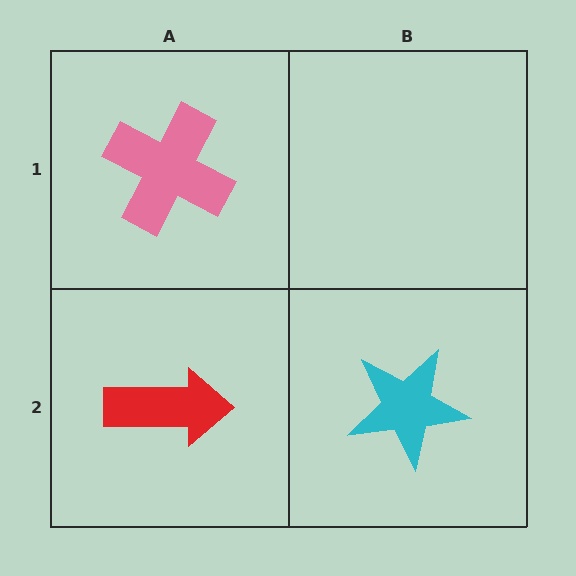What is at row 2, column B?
A cyan star.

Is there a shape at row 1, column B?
No, that cell is empty.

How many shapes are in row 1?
1 shape.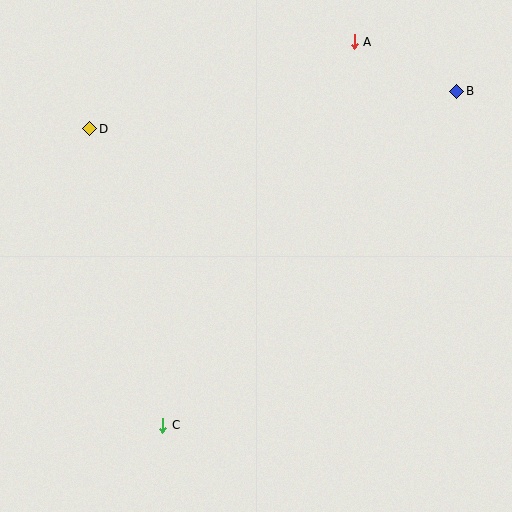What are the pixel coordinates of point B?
Point B is at (457, 91).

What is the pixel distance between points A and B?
The distance between A and B is 114 pixels.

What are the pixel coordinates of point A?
Point A is at (354, 42).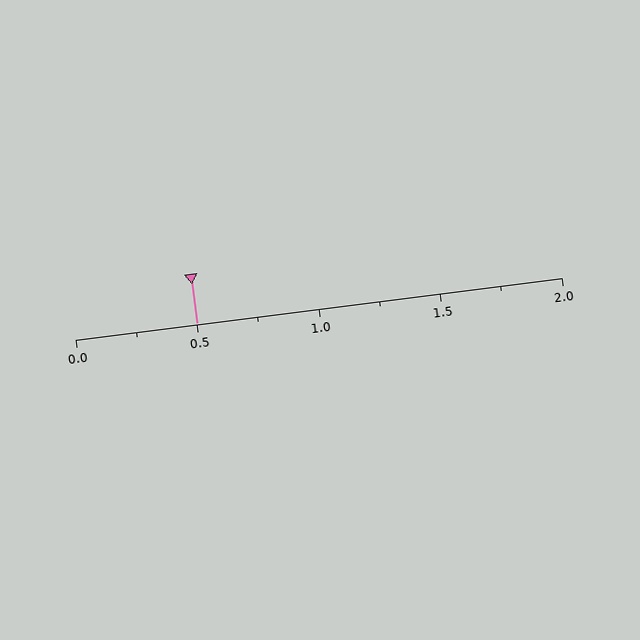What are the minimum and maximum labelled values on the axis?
The axis runs from 0.0 to 2.0.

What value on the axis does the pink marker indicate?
The marker indicates approximately 0.5.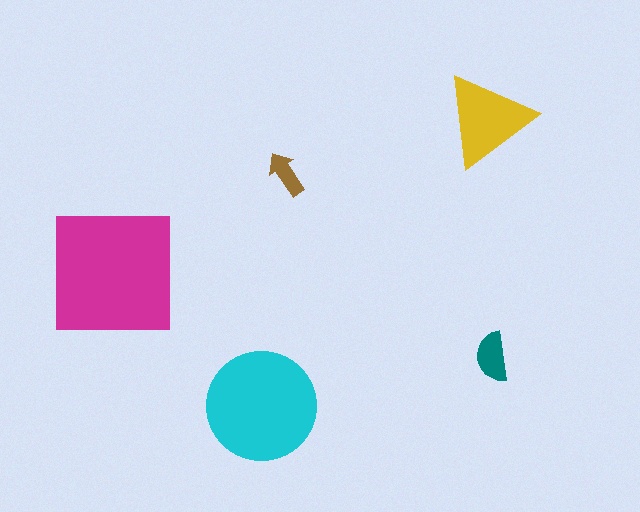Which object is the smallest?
The brown arrow.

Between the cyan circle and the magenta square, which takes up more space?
The magenta square.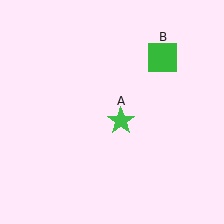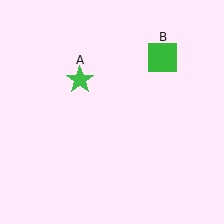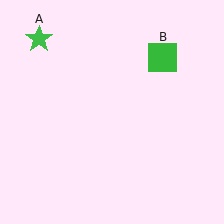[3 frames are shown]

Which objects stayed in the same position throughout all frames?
Green square (object B) remained stationary.